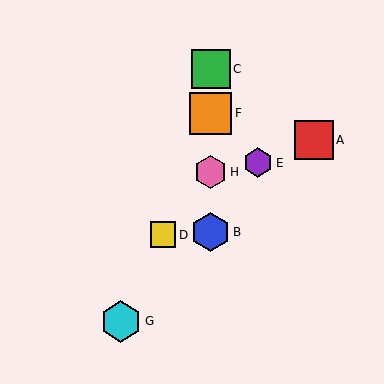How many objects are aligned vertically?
4 objects (B, C, F, H) are aligned vertically.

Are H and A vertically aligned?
No, H is at x≈211 and A is at x≈314.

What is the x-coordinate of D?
Object D is at x≈163.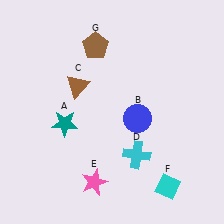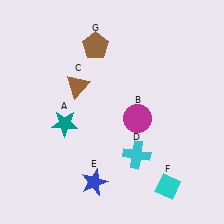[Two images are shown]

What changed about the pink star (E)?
In Image 1, E is pink. In Image 2, it changed to blue.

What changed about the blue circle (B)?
In Image 1, B is blue. In Image 2, it changed to magenta.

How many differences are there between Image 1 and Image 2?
There are 2 differences between the two images.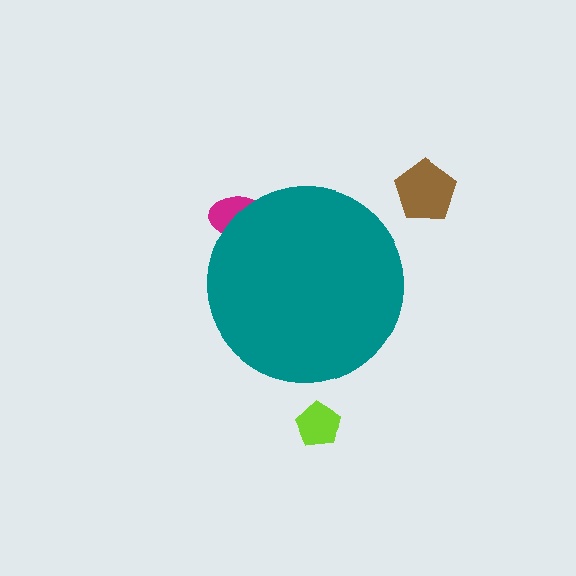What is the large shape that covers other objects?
A teal circle.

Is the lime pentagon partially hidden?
No, the lime pentagon is fully visible.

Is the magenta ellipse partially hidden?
Yes, the magenta ellipse is partially hidden behind the teal circle.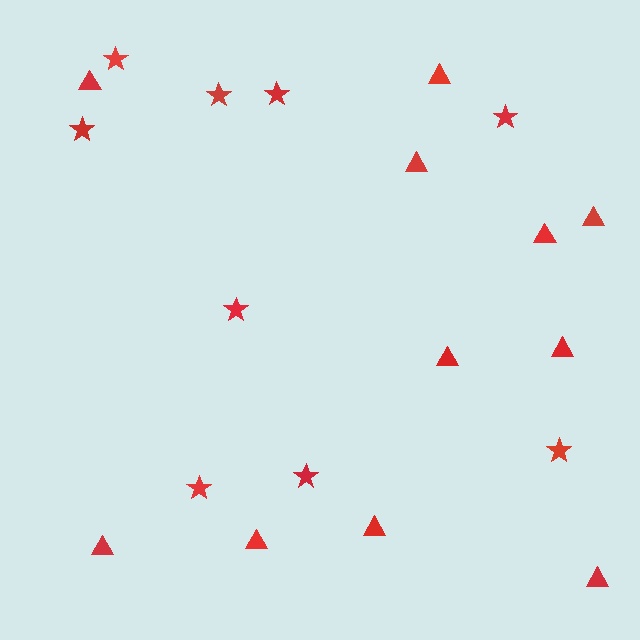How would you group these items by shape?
There are 2 groups: one group of stars (9) and one group of triangles (11).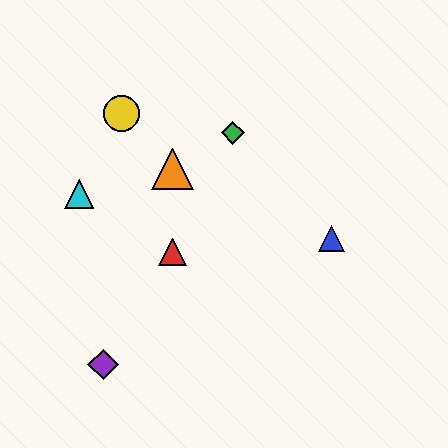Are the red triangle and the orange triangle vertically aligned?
Yes, both are at x≈172.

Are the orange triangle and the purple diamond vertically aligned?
No, the orange triangle is at x≈172 and the purple diamond is at x≈103.